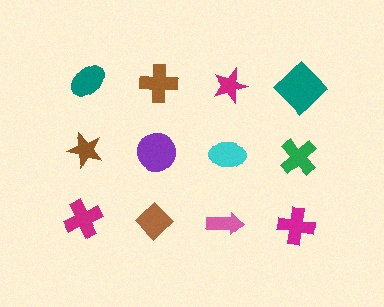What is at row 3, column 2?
A brown diamond.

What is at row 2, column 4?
A green cross.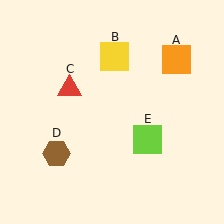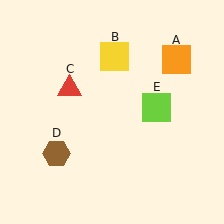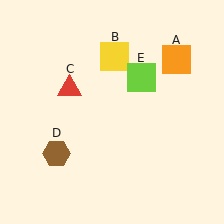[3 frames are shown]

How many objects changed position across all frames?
1 object changed position: lime square (object E).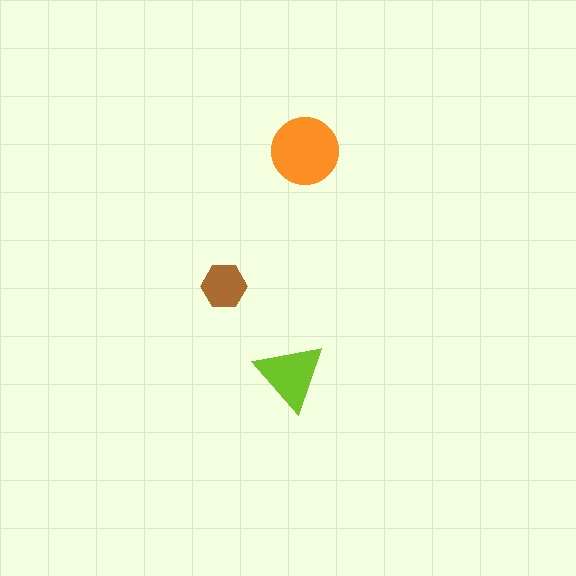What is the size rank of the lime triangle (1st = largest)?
2nd.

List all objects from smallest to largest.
The brown hexagon, the lime triangle, the orange circle.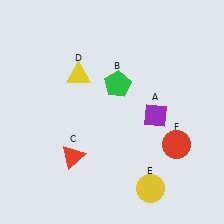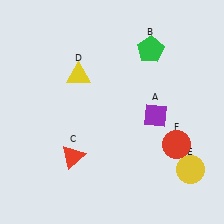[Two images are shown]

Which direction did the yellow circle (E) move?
The yellow circle (E) moved right.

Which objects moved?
The objects that moved are: the green pentagon (B), the yellow circle (E).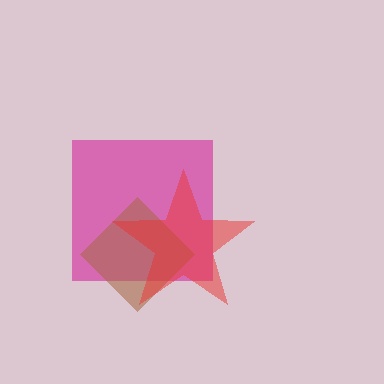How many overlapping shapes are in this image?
There are 3 overlapping shapes in the image.